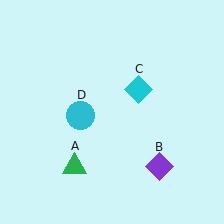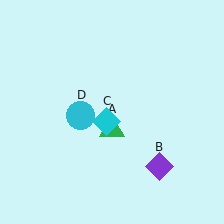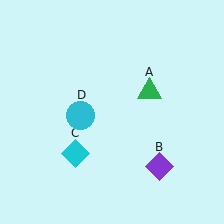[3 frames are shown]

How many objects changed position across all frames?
2 objects changed position: green triangle (object A), cyan diamond (object C).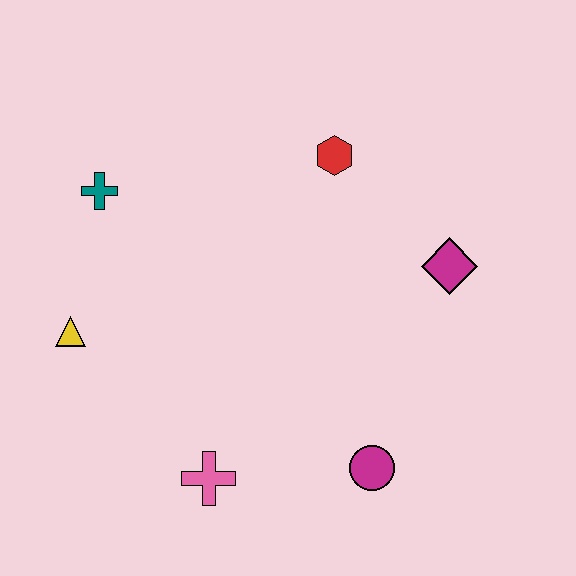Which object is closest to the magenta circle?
The pink cross is closest to the magenta circle.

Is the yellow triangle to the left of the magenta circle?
Yes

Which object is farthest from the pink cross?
The red hexagon is farthest from the pink cross.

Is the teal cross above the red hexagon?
No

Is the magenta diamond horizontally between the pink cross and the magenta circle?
No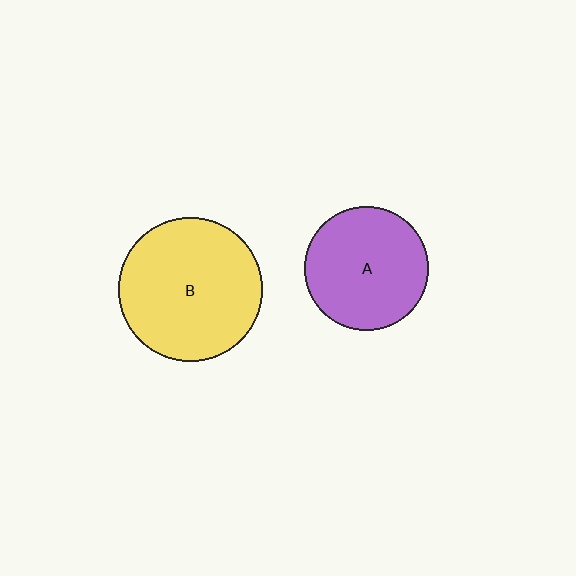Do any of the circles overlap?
No, none of the circles overlap.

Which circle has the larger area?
Circle B (yellow).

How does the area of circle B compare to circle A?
Approximately 1.3 times.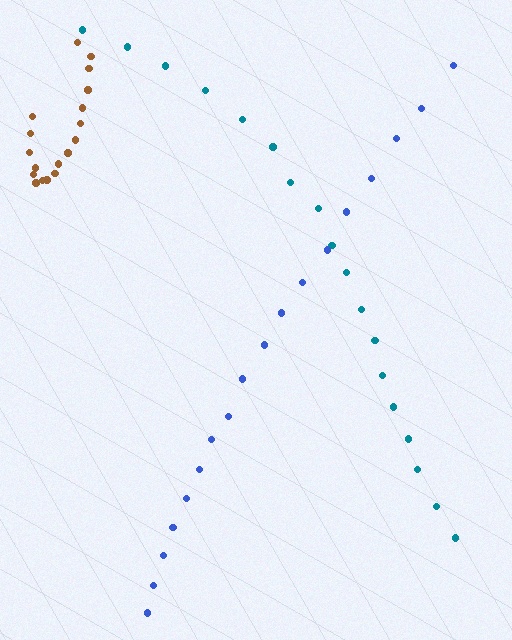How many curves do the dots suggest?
There are 3 distinct paths.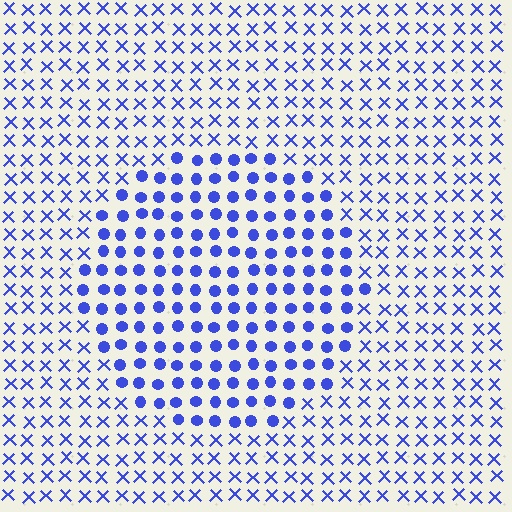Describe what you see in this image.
The image is filled with small blue elements arranged in a uniform grid. A circle-shaped region contains circles, while the surrounding area contains X marks. The boundary is defined purely by the change in element shape.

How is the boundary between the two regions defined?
The boundary is defined by a change in element shape: circles inside vs. X marks outside. All elements share the same color and spacing.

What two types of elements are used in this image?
The image uses circles inside the circle region and X marks outside it.